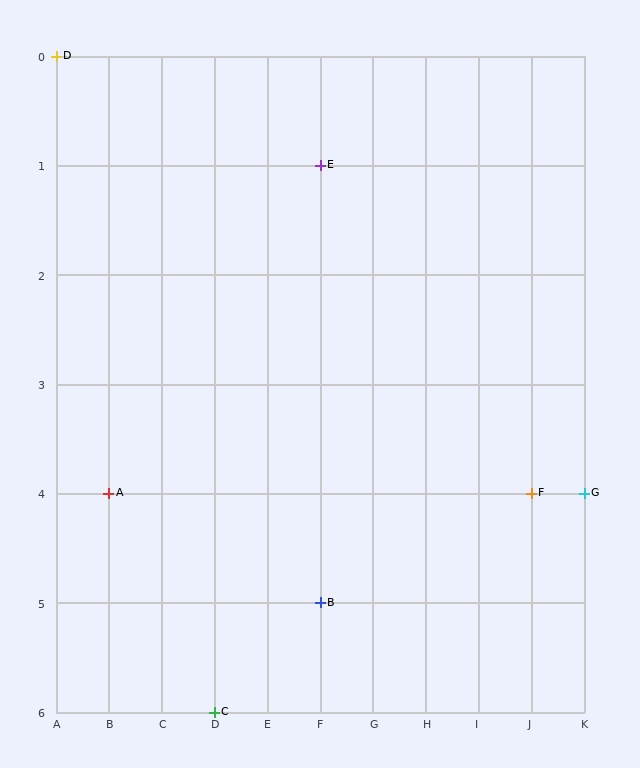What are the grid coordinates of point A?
Point A is at grid coordinates (B, 4).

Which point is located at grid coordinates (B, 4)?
Point A is at (B, 4).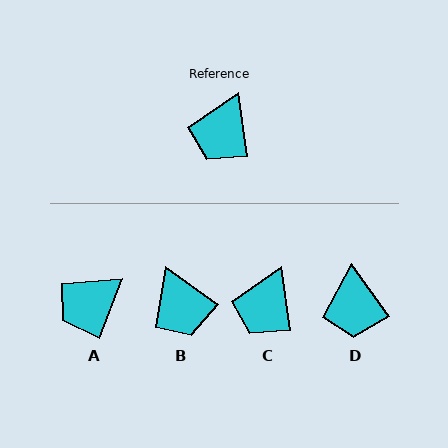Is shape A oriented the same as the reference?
No, it is off by about 30 degrees.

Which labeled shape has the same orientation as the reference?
C.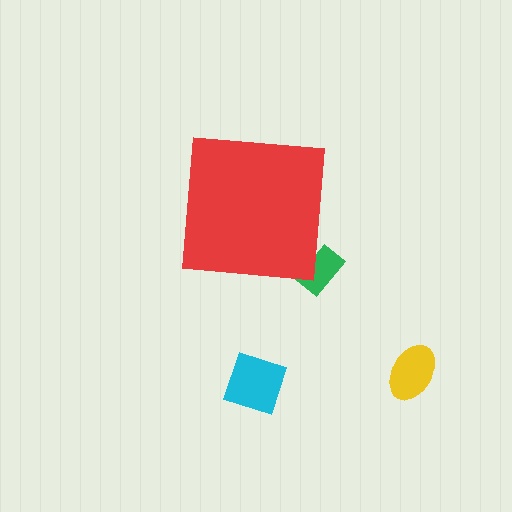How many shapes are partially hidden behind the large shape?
1 shape is partially hidden.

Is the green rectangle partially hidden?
Yes, the green rectangle is partially hidden behind the red square.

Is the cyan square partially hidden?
No, the cyan square is fully visible.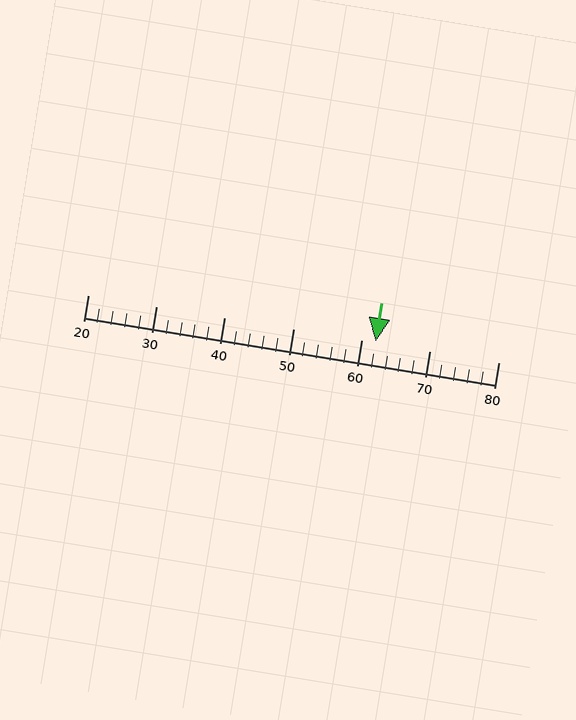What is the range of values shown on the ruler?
The ruler shows values from 20 to 80.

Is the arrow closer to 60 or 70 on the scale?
The arrow is closer to 60.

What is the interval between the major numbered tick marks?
The major tick marks are spaced 10 units apart.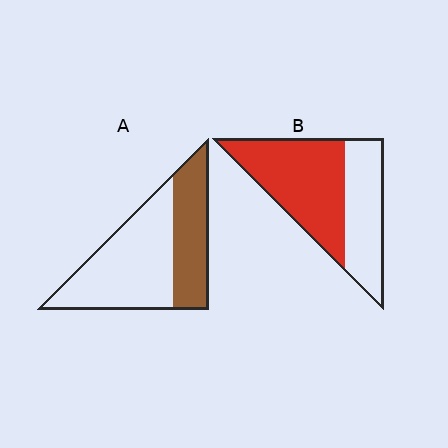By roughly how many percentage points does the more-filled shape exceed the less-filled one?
By roughly 25 percentage points (B over A).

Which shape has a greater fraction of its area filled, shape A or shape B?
Shape B.